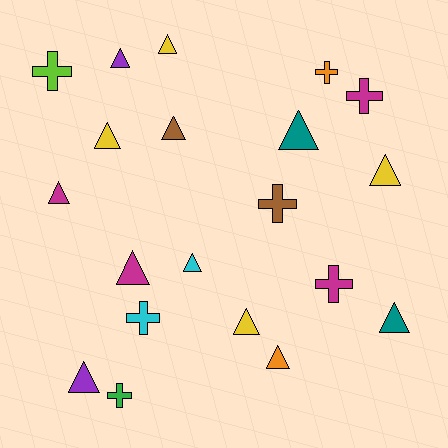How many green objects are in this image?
There is 1 green object.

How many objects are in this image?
There are 20 objects.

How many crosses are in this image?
There are 7 crosses.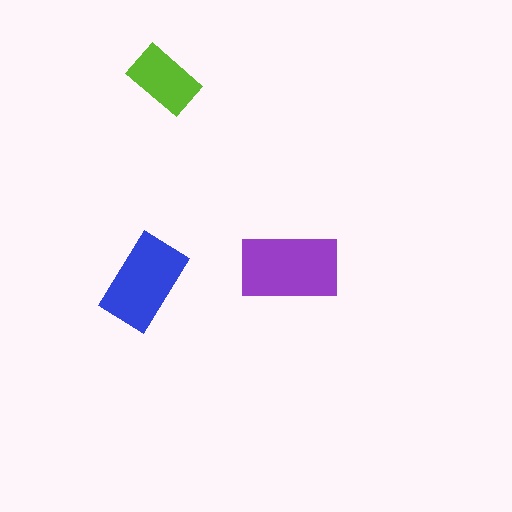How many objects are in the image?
There are 3 objects in the image.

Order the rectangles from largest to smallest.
the purple one, the blue one, the lime one.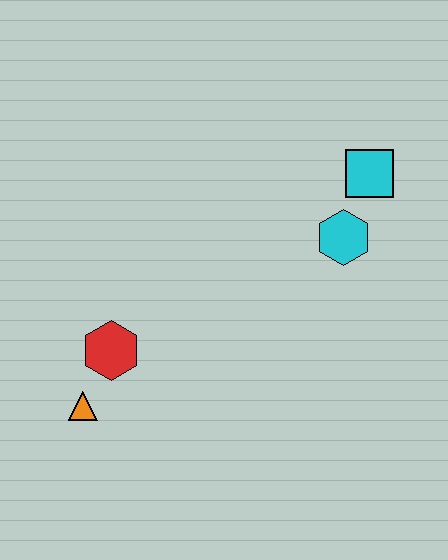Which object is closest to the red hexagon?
The orange triangle is closest to the red hexagon.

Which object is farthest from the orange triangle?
The cyan square is farthest from the orange triangle.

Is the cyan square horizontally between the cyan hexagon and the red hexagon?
No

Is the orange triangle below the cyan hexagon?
Yes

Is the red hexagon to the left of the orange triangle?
No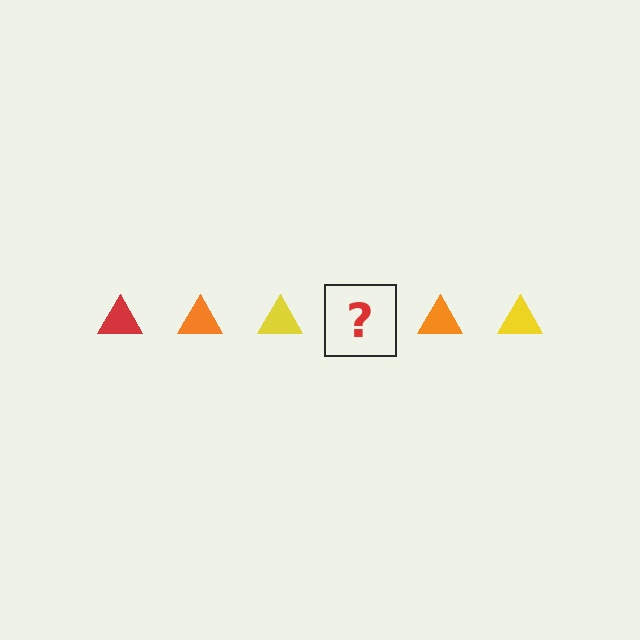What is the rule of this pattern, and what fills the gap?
The rule is that the pattern cycles through red, orange, yellow triangles. The gap should be filled with a red triangle.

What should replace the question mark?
The question mark should be replaced with a red triangle.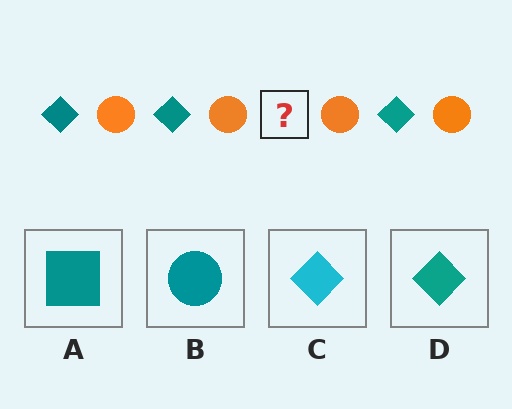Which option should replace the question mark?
Option D.